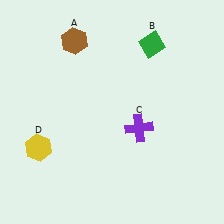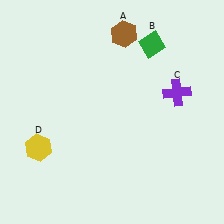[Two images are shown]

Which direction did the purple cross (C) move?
The purple cross (C) moved right.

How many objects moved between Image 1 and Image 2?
2 objects moved between the two images.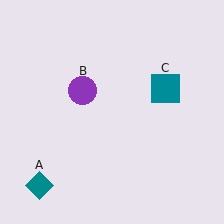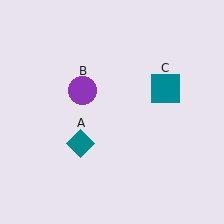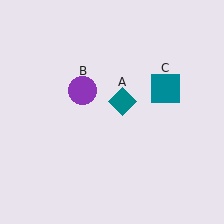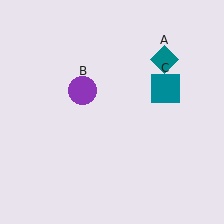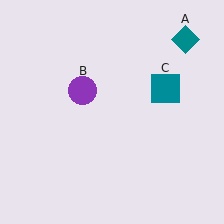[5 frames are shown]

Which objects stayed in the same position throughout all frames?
Purple circle (object B) and teal square (object C) remained stationary.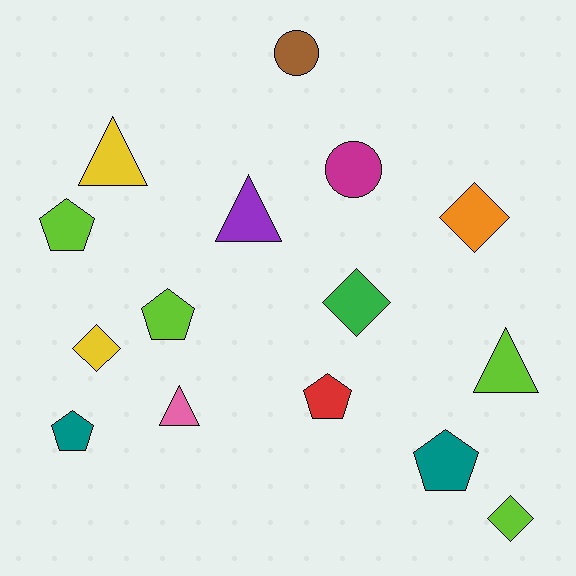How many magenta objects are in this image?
There is 1 magenta object.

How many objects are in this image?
There are 15 objects.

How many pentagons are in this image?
There are 5 pentagons.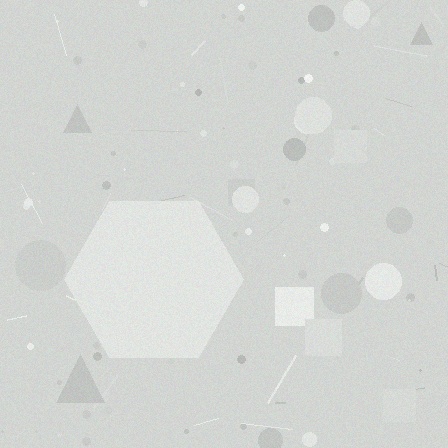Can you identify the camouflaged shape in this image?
The camouflaged shape is a hexagon.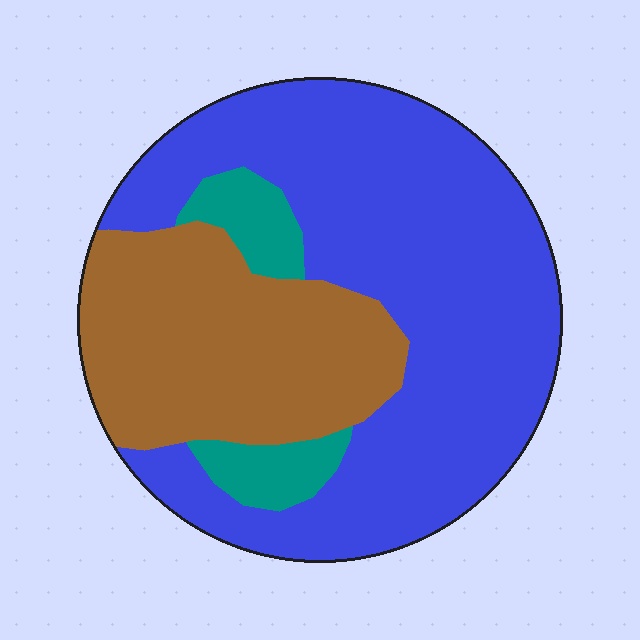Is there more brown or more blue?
Blue.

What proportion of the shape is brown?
Brown takes up between a sixth and a third of the shape.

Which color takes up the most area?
Blue, at roughly 60%.